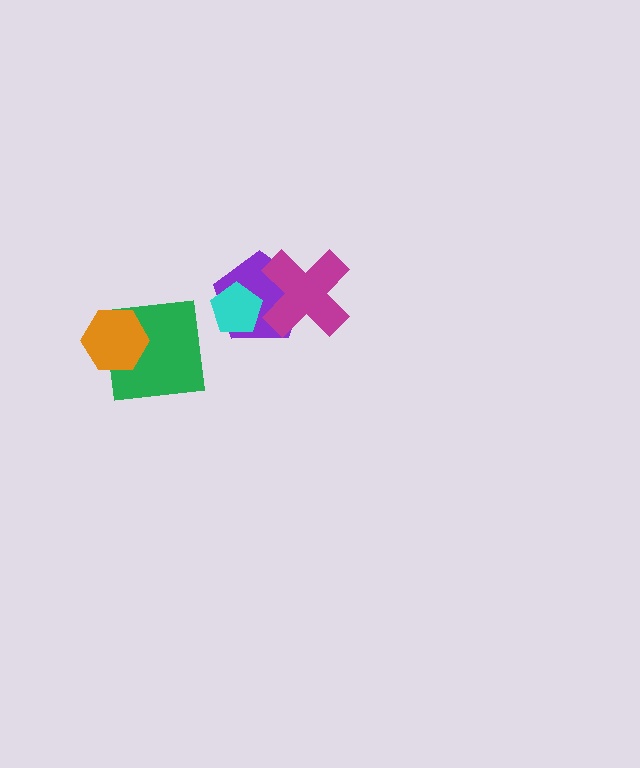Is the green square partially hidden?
Yes, it is partially covered by another shape.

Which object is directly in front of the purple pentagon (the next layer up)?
The cyan pentagon is directly in front of the purple pentagon.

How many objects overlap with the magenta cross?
1 object overlaps with the magenta cross.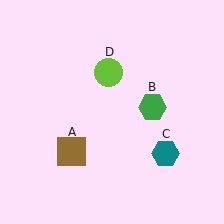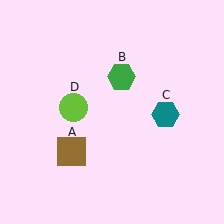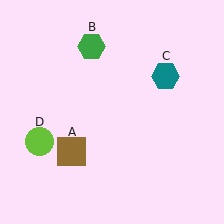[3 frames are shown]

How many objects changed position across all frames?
3 objects changed position: green hexagon (object B), teal hexagon (object C), lime circle (object D).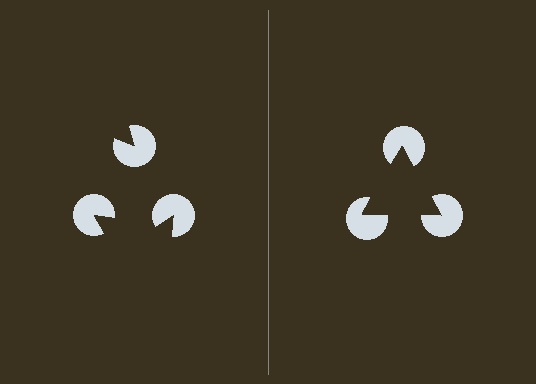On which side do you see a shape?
An illusory triangle appears on the right side. On the left side the wedge cuts are rotated, so no coherent shape forms.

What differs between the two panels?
The pac-man discs are positioned identically on both sides; only the wedge orientations differ. On the right they align to a triangle; on the left they are misaligned.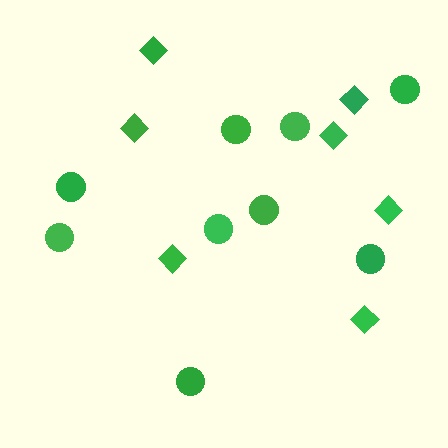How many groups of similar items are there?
There are 2 groups: one group of circles (9) and one group of diamonds (7).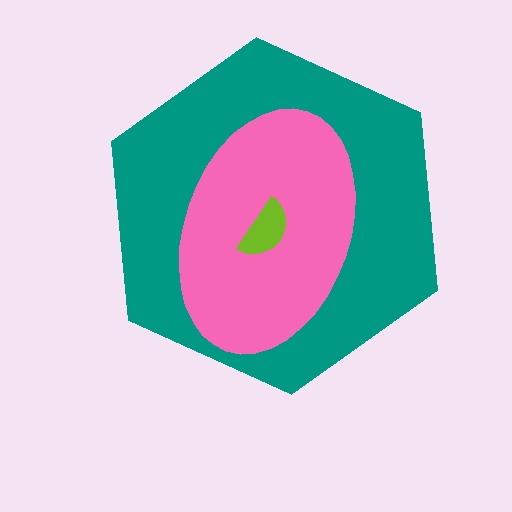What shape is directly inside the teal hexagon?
The pink ellipse.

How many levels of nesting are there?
3.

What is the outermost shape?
The teal hexagon.